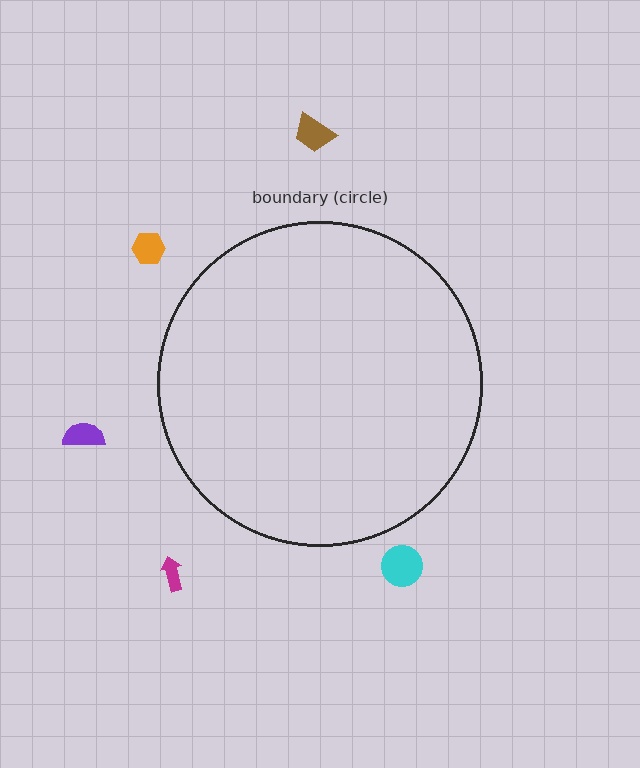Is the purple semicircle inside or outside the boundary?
Outside.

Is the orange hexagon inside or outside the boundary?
Outside.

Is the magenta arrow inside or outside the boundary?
Outside.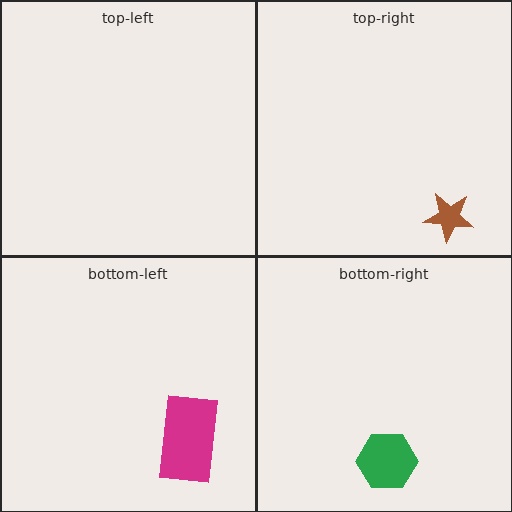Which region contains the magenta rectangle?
The bottom-left region.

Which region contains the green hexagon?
The bottom-right region.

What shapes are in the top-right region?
The brown star.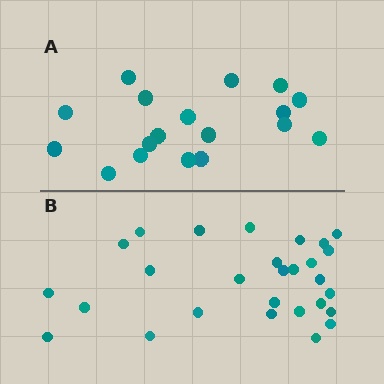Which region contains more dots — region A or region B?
Region B (the bottom region) has more dots.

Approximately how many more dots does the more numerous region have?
Region B has roughly 10 or so more dots than region A.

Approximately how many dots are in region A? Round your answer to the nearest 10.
About 20 dots. (The exact count is 18, which rounds to 20.)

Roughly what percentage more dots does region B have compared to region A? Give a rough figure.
About 55% more.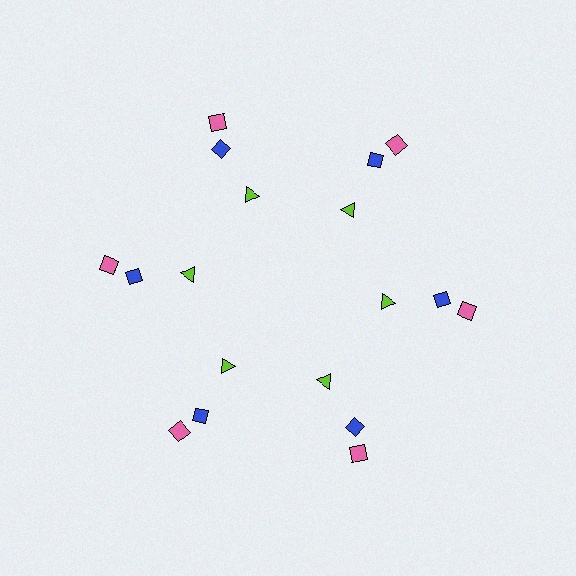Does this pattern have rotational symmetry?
Yes, this pattern has 6-fold rotational symmetry. It looks the same after rotating 60 degrees around the center.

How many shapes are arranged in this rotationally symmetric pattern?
There are 18 shapes, arranged in 6 groups of 3.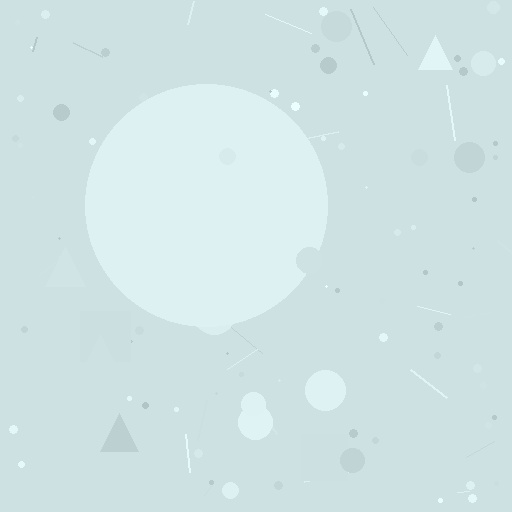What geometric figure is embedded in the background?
A circle is embedded in the background.